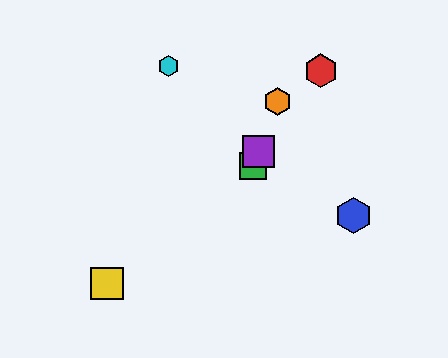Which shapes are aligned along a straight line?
The green square, the purple square, the orange hexagon are aligned along a straight line.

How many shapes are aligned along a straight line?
3 shapes (the green square, the purple square, the orange hexagon) are aligned along a straight line.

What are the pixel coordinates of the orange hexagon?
The orange hexagon is at (277, 101).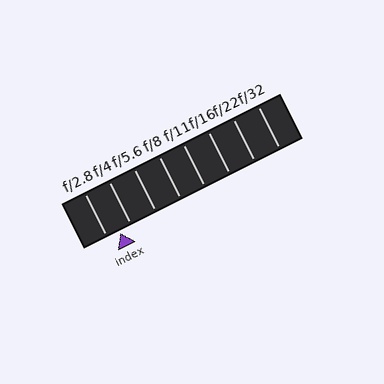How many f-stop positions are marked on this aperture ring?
There are 8 f-stop positions marked.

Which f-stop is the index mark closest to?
The index mark is closest to f/4.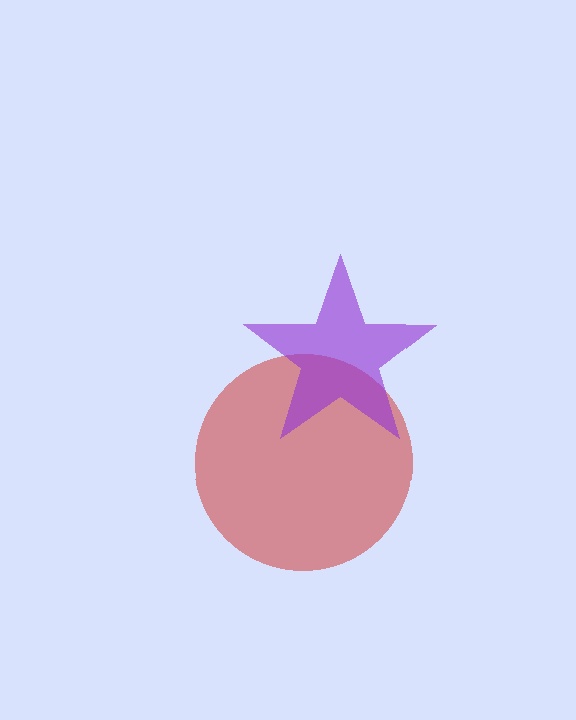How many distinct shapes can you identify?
There are 2 distinct shapes: a red circle, a purple star.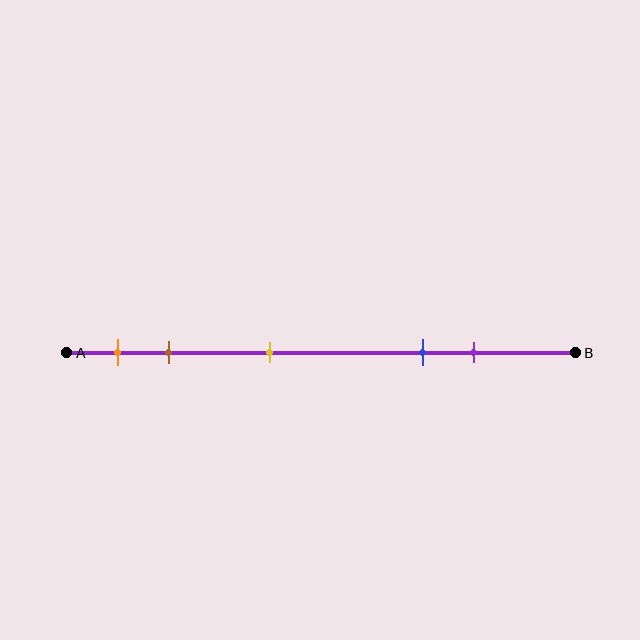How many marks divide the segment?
There are 5 marks dividing the segment.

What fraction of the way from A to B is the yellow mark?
The yellow mark is approximately 40% (0.4) of the way from A to B.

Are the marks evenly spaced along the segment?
No, the marks are not evenly spaced.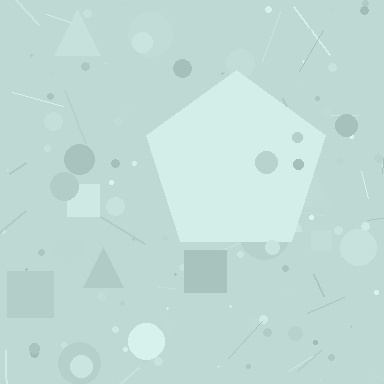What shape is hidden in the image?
A pentagon is hidden in the image.